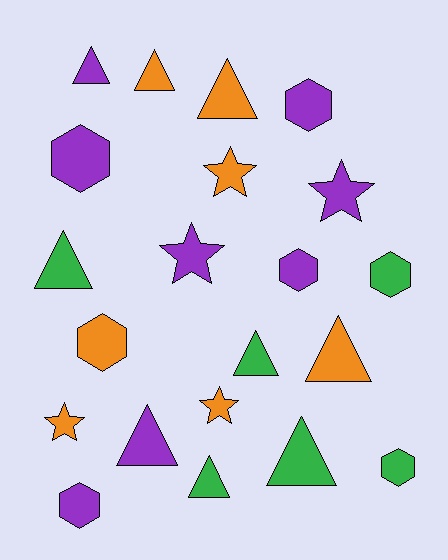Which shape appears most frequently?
Triangle, with 9 objects.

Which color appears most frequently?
Purple, with 8 objects.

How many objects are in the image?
There are 21 objects.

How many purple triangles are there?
There are 2 purple triangles.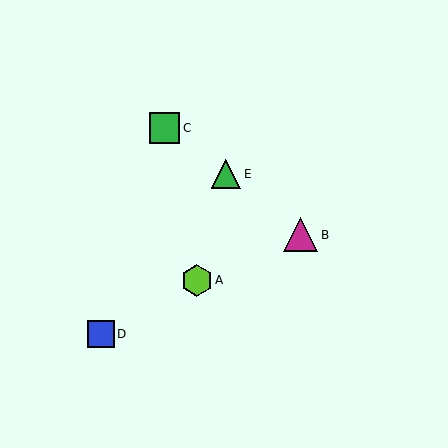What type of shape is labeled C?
Shape C is a green square.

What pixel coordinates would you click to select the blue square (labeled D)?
Click at (101, 334) to select the blue square D.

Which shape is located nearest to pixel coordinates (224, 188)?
The green triangle (labeled E) at (226, 174) is nearest to that location.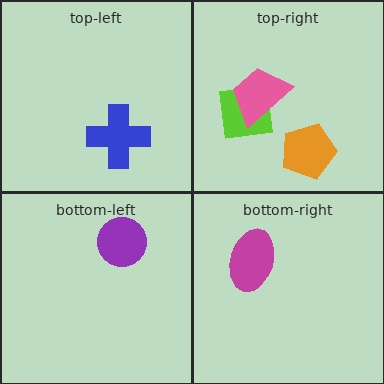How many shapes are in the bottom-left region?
1.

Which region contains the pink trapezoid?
The top-right region.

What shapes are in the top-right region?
The lime square, the orange pentagon, the pink trapezoid.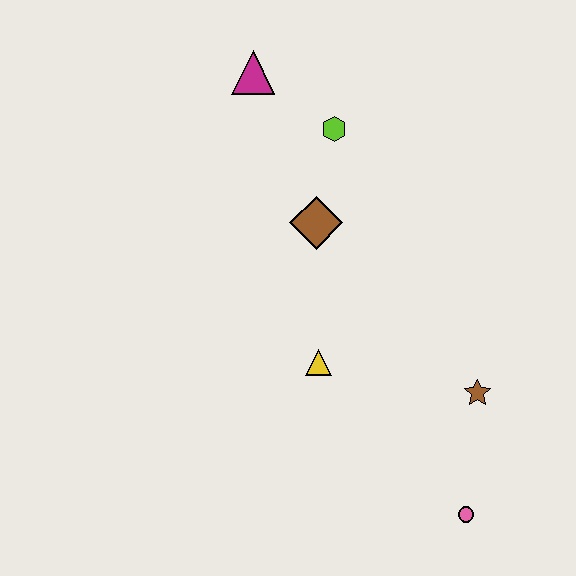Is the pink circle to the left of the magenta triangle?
No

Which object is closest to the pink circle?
The brown star is closest to the pink circle.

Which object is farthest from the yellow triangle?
The magenta triangle is farthest from the yellow triangle.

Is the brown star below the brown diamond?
Yes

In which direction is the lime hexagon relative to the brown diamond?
The lime hexagon is above the brown diamond.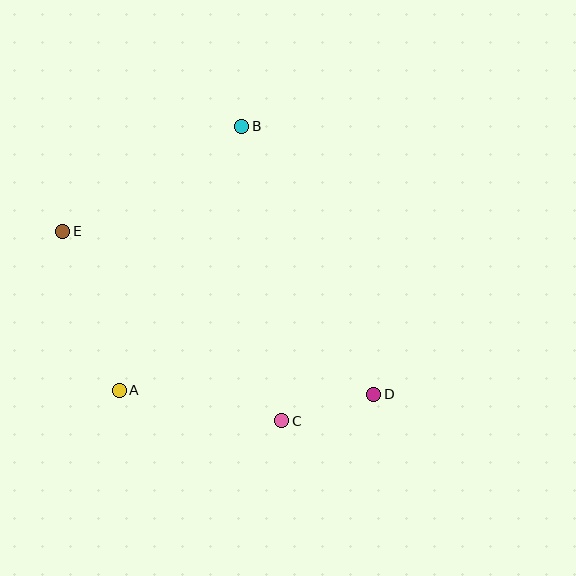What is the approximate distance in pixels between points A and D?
The distance between A and D is approximately 254 pixels.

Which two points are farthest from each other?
Points D and E are farthest from each other.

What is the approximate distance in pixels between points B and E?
The distance between B and E is approximately 208 pixels.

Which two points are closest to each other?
Points C and D are closest to each other.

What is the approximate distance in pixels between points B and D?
The distance between B and D is approximately 299 pixels.